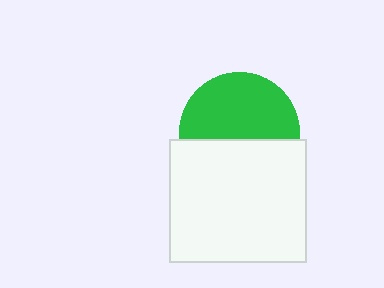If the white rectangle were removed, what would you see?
You would see the complete green circle.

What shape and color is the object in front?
The object in front is a white rectangle.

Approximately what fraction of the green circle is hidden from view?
Roughly 43% of the green circle is hidden behind the white rectangle.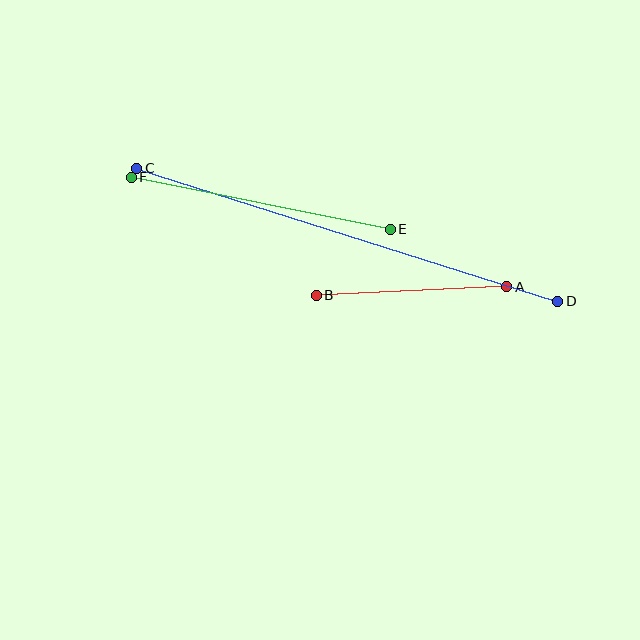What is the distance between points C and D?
The distance is approximately 442 pixels.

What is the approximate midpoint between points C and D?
The midpoint is at approximately (347, 235) pixels.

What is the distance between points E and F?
The distance is approximately 264 pixels.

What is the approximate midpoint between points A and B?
The midpoint is at approximately (412, 291) pixels.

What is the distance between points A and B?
The distance is approximately 190 pixels.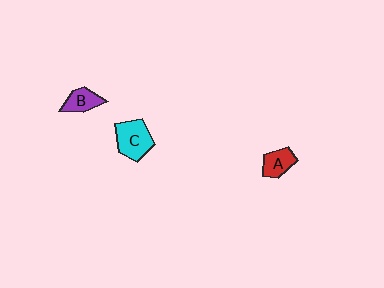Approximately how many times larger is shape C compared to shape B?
Approximately 1.6 times.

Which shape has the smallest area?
Shape B (purple).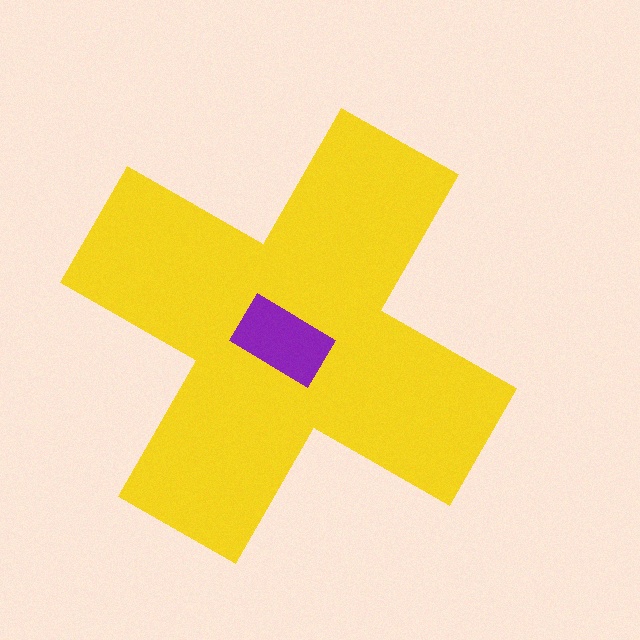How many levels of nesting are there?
2.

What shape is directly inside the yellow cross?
The purple rectangle.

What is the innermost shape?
The purple rectangle.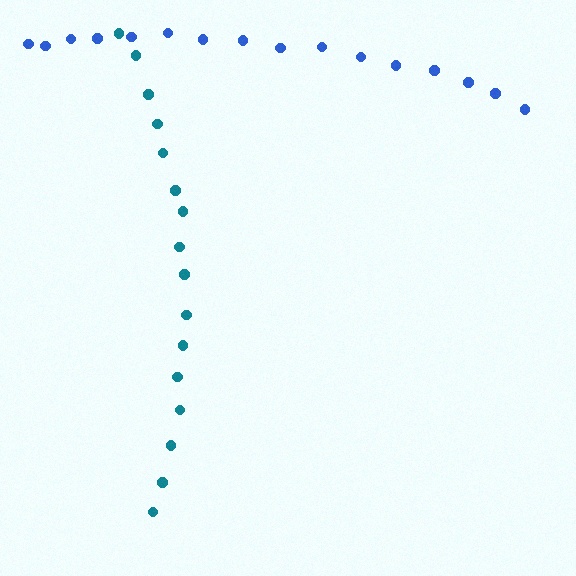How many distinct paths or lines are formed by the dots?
There are 2 distinct paths.